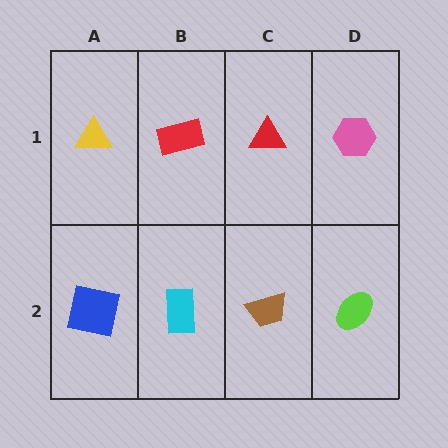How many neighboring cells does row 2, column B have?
3.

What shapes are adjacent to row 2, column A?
A yellow triangle (row 1, column A), a cyan rectangle (row 2, column B).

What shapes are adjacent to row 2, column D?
A pink hexagon (row 1, column D), a brown trapezoid (row 2, column C).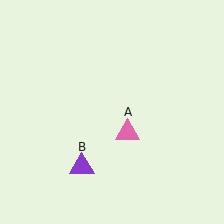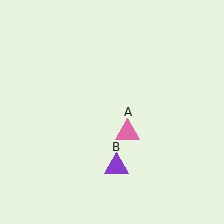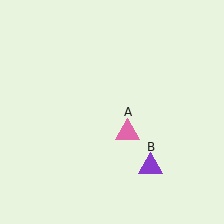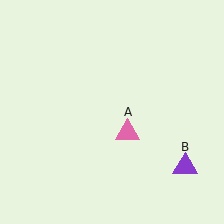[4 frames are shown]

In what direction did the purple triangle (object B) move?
The purple triangle (object B) moved right.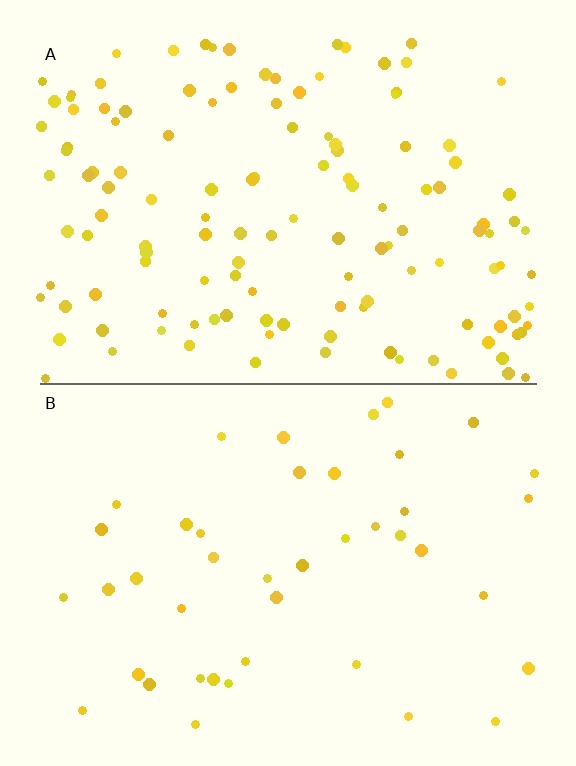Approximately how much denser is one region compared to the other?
Approximately 3.1× — region A over region B.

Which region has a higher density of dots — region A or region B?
A (the top).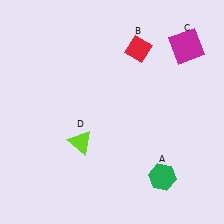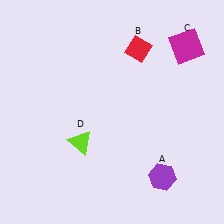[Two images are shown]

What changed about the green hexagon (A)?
In Image 1, A is green. In Image 2, it changed to purple.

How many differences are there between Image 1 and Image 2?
There is 1 difference between the two images.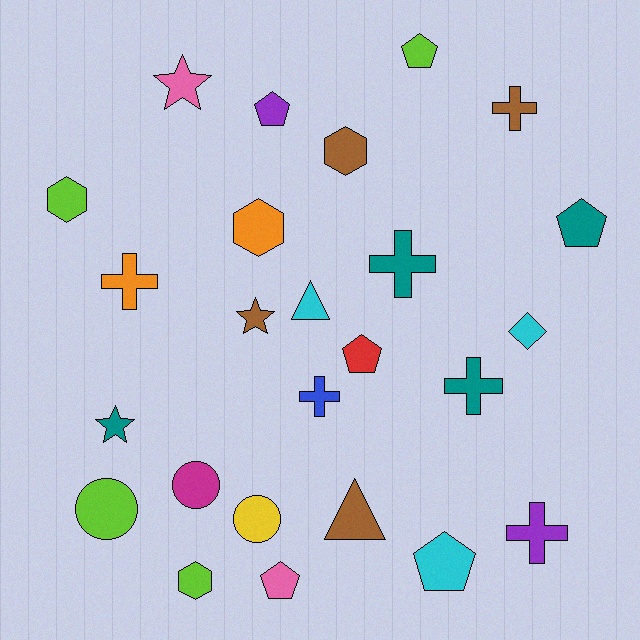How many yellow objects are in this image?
There is 1 yellow object.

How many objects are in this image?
There are 25 objects.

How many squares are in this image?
There are no squares.